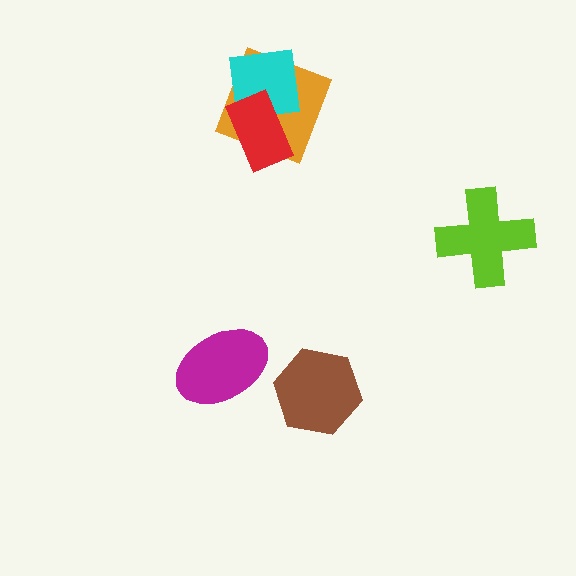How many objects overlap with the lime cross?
0 objects overlap with the lime cross.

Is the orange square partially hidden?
Yes, it is partially covered by another shape.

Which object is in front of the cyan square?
The red rectangle is in front of the cyan square.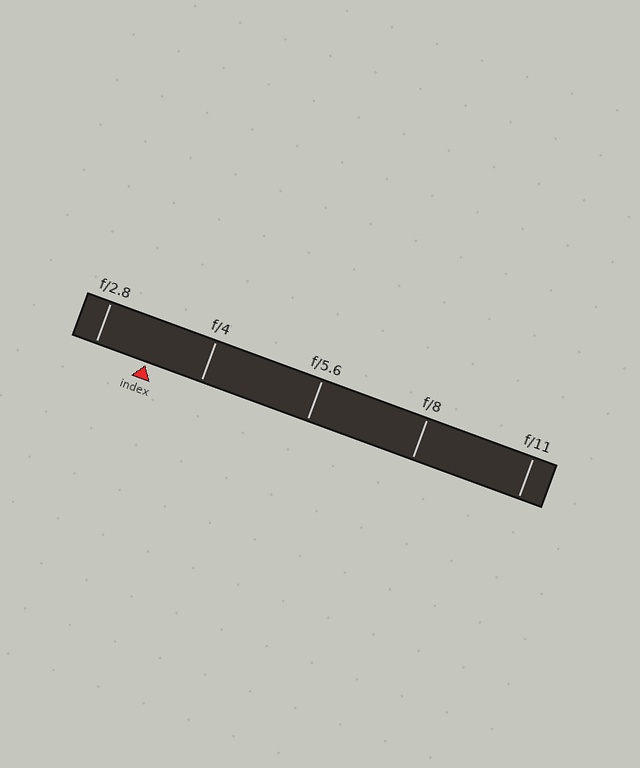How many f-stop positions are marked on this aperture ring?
There are 5 f-stop positions marked.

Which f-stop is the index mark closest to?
The index mark is closest to f/2.8.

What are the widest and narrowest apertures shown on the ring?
The widest aperture shown is f/2.8 and the narrowest is f/11.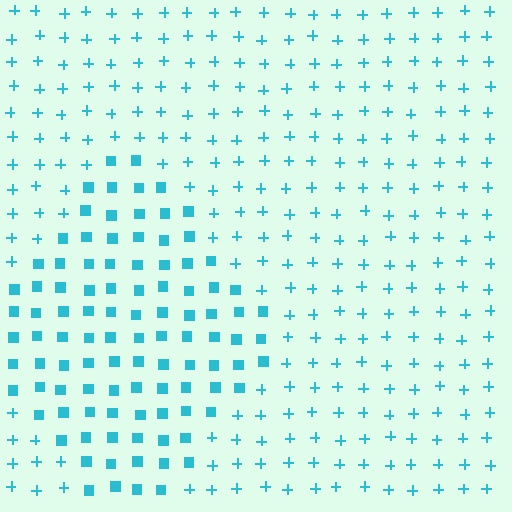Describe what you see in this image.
The image is filled with small cyan elements arranged in a uniform grid. A diamond-shaped region contains squares, while the surrounding area contains plus signs. The boundary is defined purely by the change in element shape.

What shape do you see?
I see a diamond.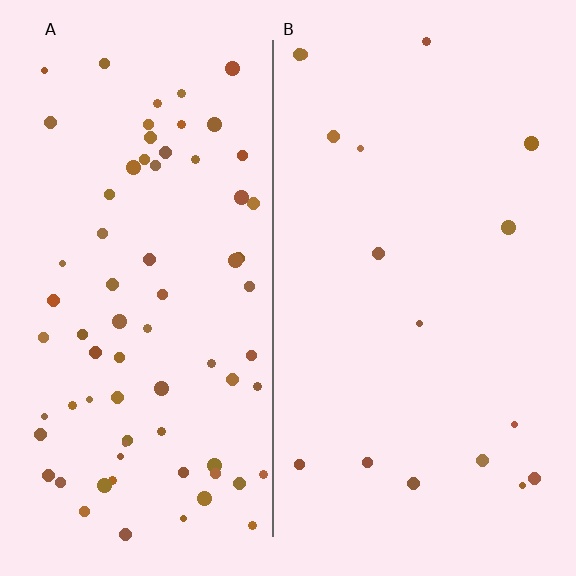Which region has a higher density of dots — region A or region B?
A (the left).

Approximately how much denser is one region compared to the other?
Approximately 4.4× — region A over region B.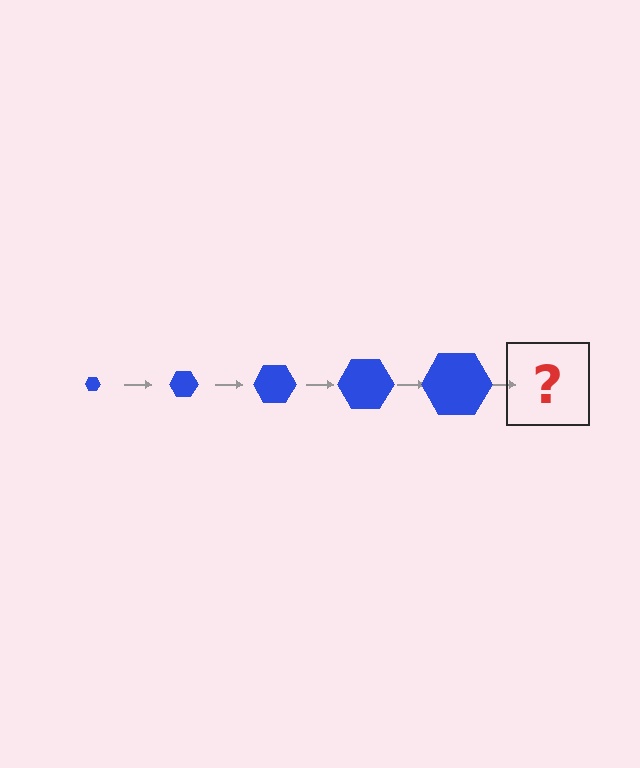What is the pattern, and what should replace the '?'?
The pattern is that the hexagon gets progressively larger each step. The '?' should be a blue hexagon, larger than the previous one.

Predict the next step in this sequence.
The next step is a blue hexagon, larger than the previous one.